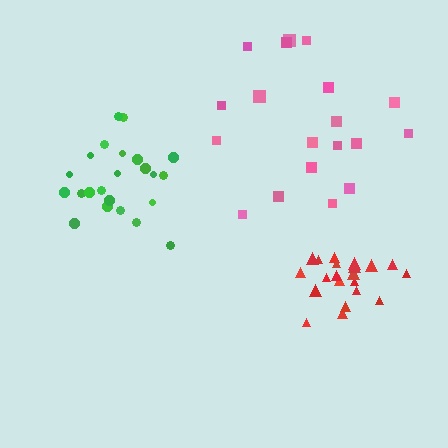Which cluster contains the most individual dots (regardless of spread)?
Green (23).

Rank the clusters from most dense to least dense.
red, green, pink.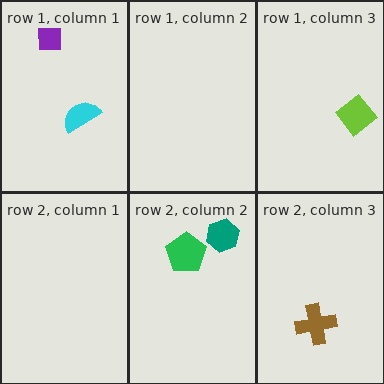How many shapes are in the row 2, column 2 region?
2.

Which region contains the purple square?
The row 1, column 1 region.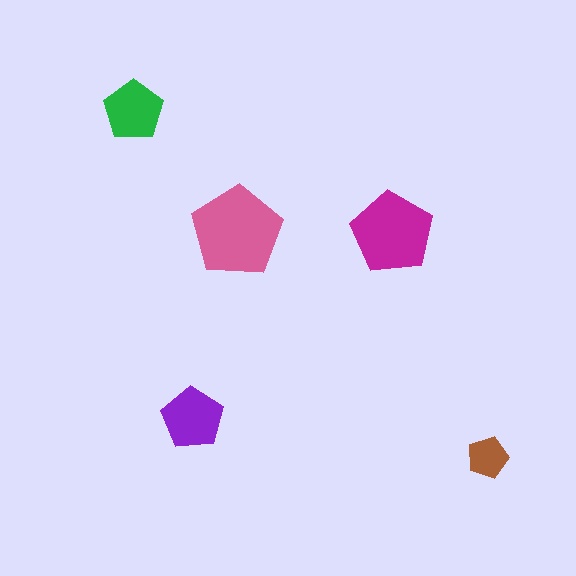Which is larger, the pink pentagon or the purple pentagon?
The pink one.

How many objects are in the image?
There are 5 objects in the image.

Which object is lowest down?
The brown pentagon is bottommost.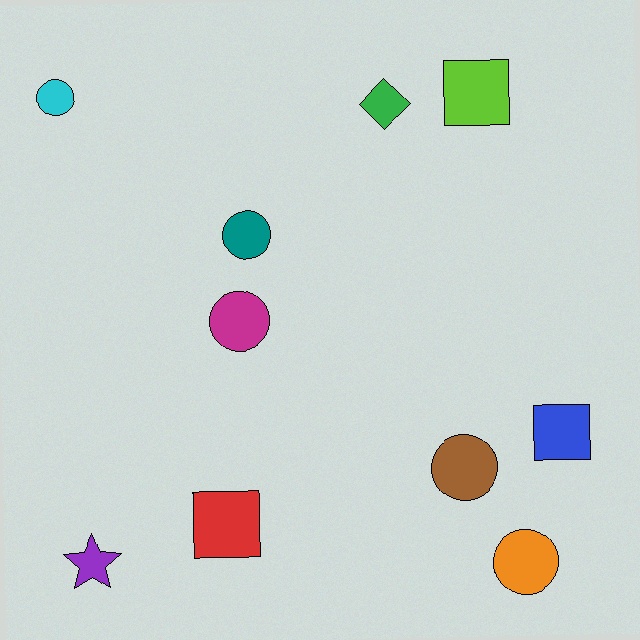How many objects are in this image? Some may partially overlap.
There are 10 objects.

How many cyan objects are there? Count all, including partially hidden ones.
There is 1 cyan object.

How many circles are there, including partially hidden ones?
There are 5 circles.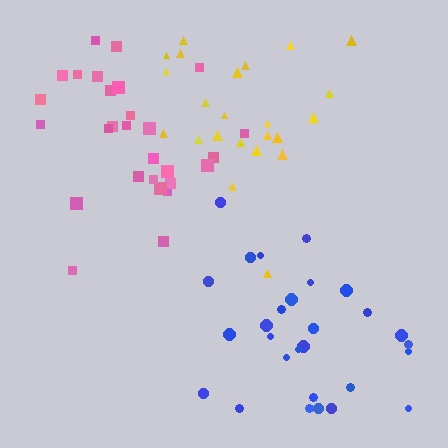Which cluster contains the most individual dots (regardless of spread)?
Blue (28).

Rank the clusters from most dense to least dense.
blue, pink, yellow.